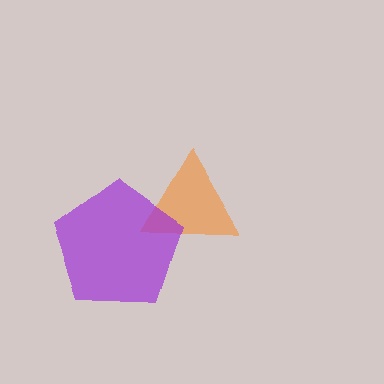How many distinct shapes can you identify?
There are 2 distinct shapes: an orange triangle, a purple pentagon.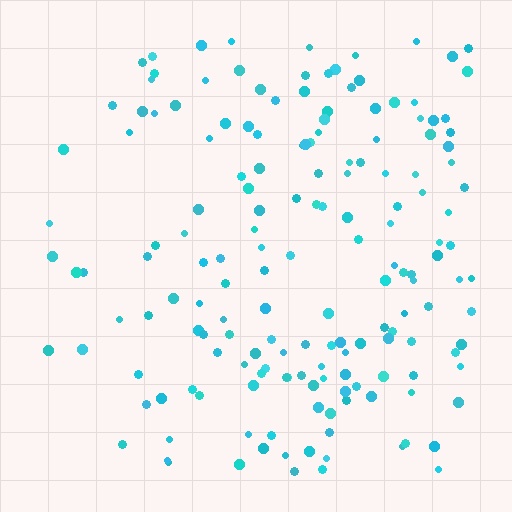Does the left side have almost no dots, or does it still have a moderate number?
Still a moderate number, just noticeably fewer than the right.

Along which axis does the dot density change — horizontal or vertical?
Horizontal.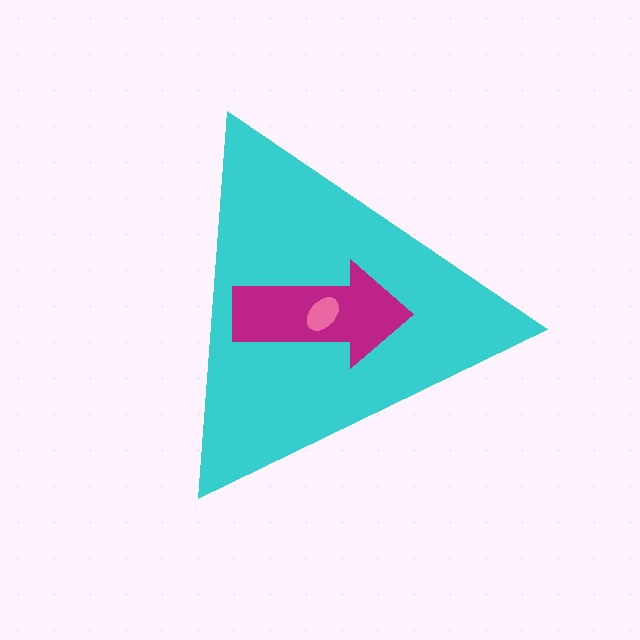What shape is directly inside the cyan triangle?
The magenta arrow.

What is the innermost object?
The pink ellipse.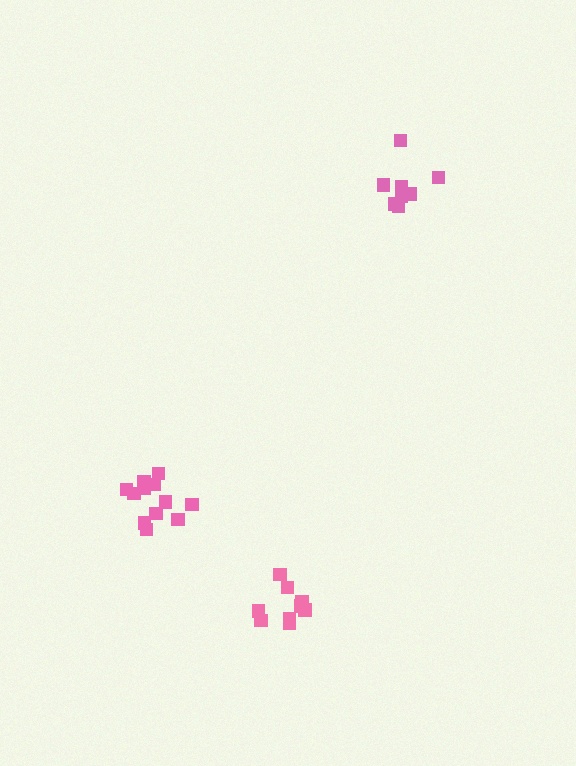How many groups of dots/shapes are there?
There are 3 groups.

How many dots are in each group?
Group 1: 12 dots, Group 2: 9 dots, Group 3: 8 dots (29 total).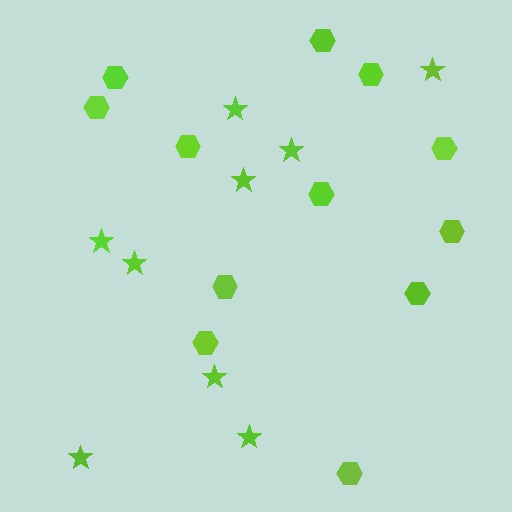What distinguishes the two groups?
There are 2 groups: one group of stars (9) and one group of hexagons (12).